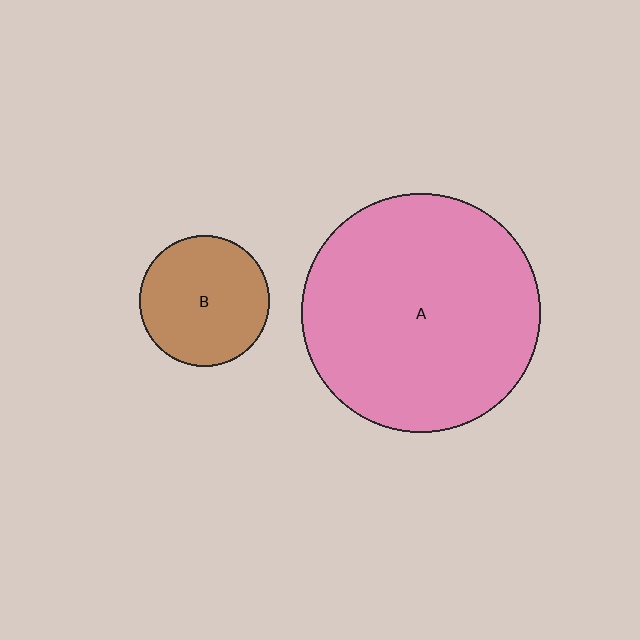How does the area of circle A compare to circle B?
Approximately 3.3 times.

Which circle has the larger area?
Circle A (pink).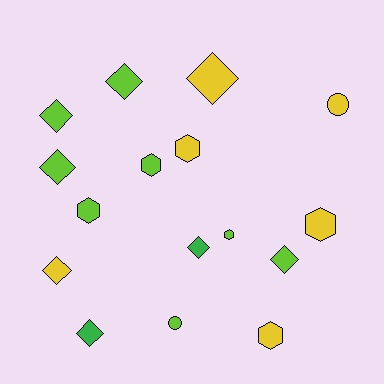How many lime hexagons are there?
There are 3 lime hexagons.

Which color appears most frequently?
Lime, with 8 objects.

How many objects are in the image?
There are 16 objects.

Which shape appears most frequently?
Diamond, with 8 objects.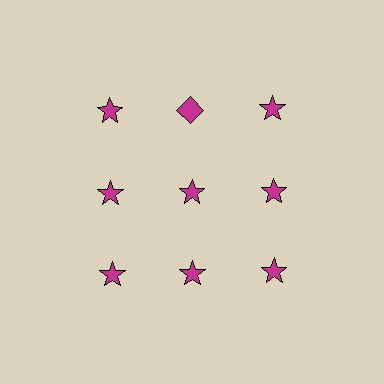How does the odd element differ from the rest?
It has a different shape: diamond instead of star.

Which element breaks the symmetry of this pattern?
The magenta diamond in the top row, second from left column breaks the symmetry. All other shapes are magenta stars.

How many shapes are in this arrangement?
There are 9 shapes arranged in a grid pattern.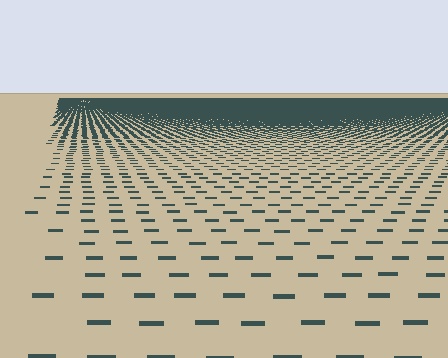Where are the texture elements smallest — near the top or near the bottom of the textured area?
Near the top.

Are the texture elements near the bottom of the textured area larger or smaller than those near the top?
Larger. Near the bottom, elements are closer to the viewer and appear at a bigger on-screen size.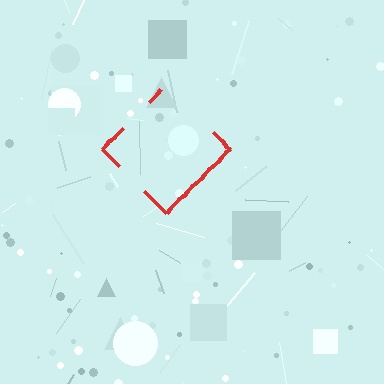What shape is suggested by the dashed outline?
The dashed outline suggests a diamond.